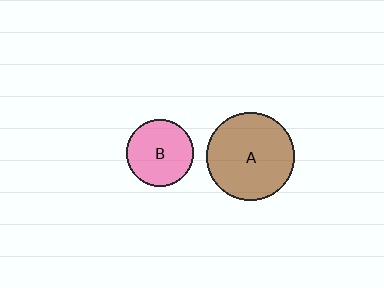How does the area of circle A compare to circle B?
Approximately 1.8 times.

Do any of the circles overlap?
No, none of the circles overlap.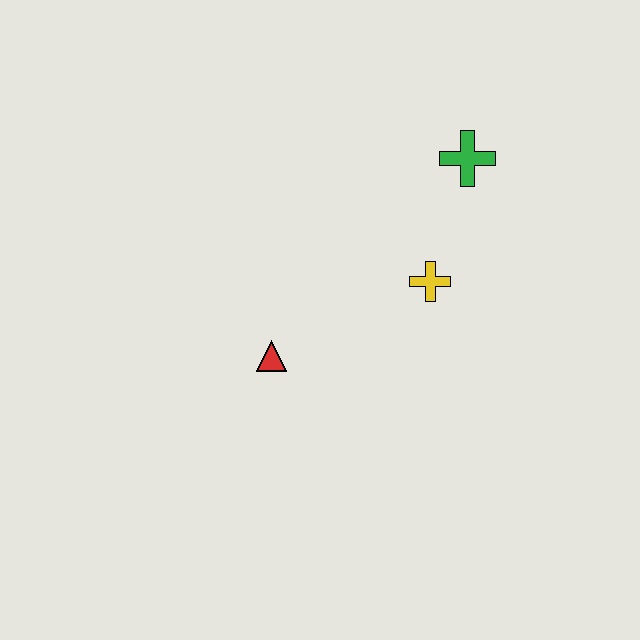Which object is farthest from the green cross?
The red triangle is farthest from the green cross.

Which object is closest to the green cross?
The yellow cross is closest to the green cross.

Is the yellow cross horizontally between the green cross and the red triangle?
Yes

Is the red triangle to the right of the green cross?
No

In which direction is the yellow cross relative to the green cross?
The yellow cross is below the green cross.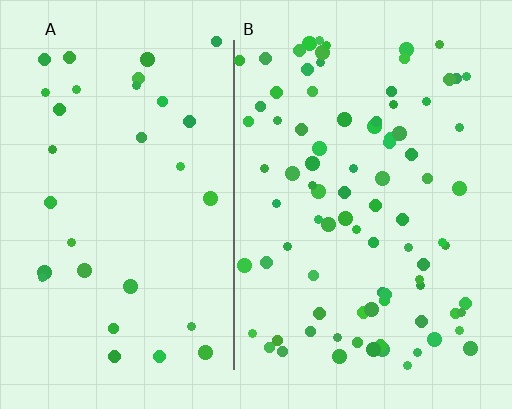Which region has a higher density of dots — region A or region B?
B (the right).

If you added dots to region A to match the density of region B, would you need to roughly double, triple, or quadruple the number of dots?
Approximately triple.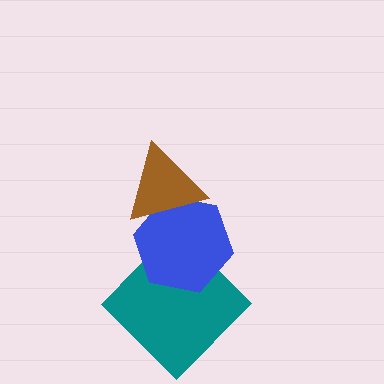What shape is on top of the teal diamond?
The blue hexagon is on top of the teal diamond.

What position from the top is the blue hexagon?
The blue hexagon is 2nd from the top.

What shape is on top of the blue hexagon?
The brown triangle is on top of the blue hexagon.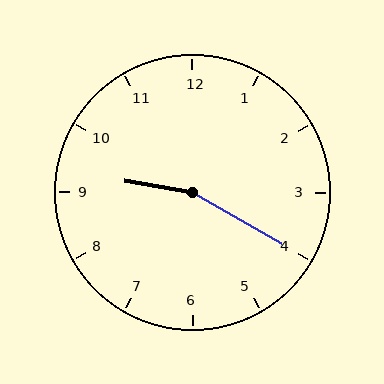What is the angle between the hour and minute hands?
Approximately 160 degrees.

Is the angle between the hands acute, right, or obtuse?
It is obtuse.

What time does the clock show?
9:20.